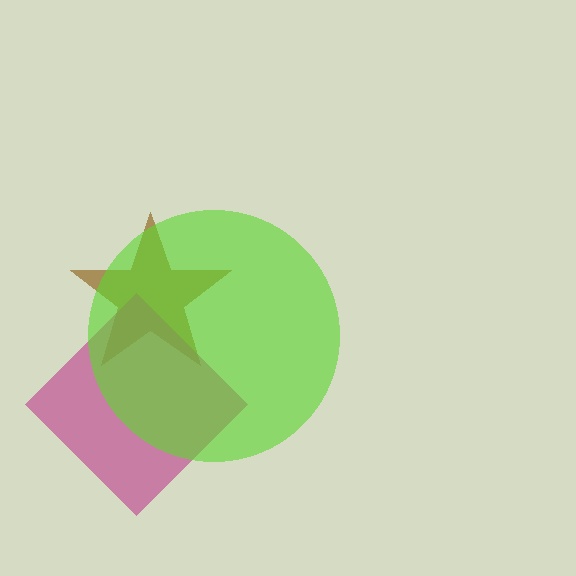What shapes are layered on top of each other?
The layered shapes are: a brown star, a magenta diamond, a lime circle.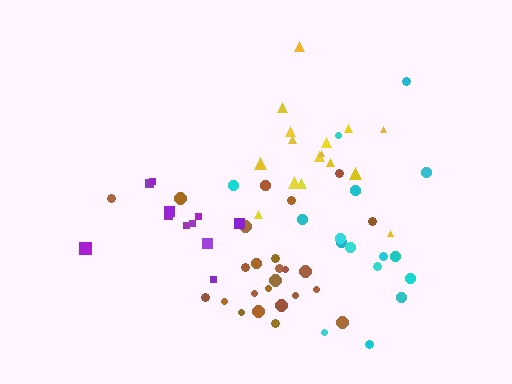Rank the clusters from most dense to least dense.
purple, brown, yellow, cyan.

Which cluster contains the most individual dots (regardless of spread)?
Brown (25).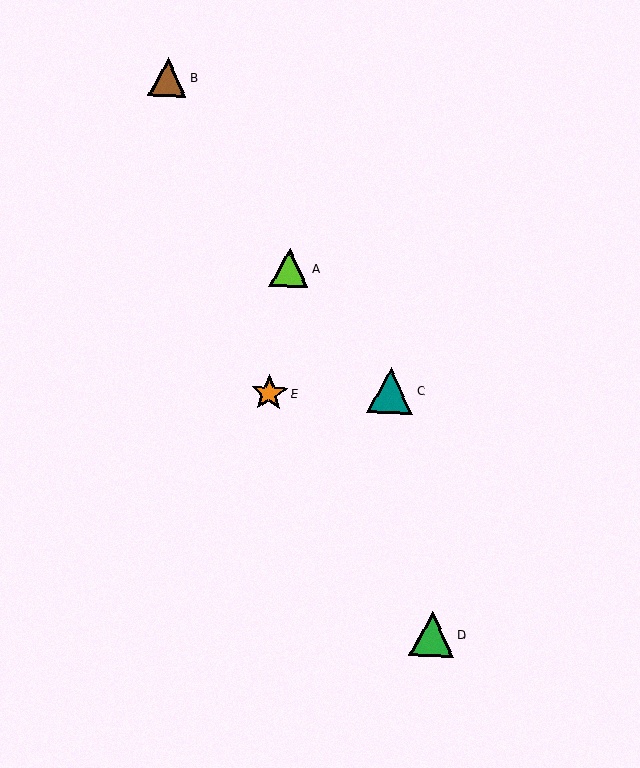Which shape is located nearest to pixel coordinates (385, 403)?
The teal triangle (labeled C) at (391, 390) is nearest to that location.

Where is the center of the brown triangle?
The center of the brown triangle is at (168, 77).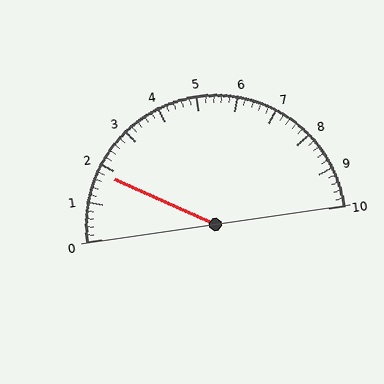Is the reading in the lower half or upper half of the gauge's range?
The reading is in the lower half of the range (0 to 10).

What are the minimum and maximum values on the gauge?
The gauge ranges from 0 to 10.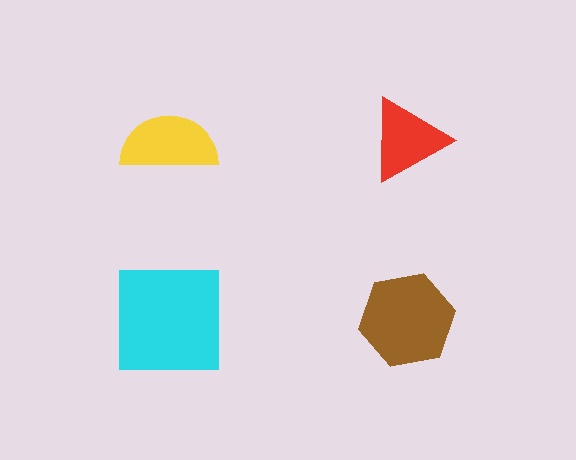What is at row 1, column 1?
A yellow semicircle.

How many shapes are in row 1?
2 shapes.